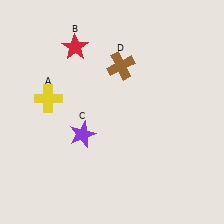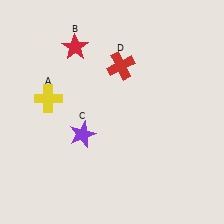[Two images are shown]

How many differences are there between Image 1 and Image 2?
There is 1 difference between the two images.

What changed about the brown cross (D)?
In Image 1, D is brown. In Image 2, it changed to red.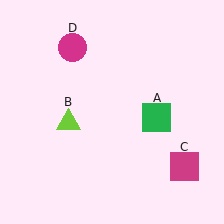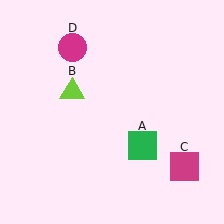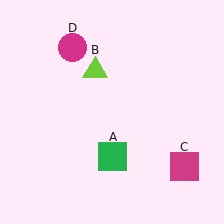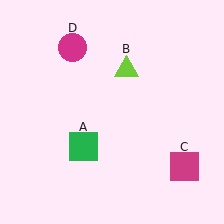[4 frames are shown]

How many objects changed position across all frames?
2 objects changed position: green square (object A), lime triangle (object B).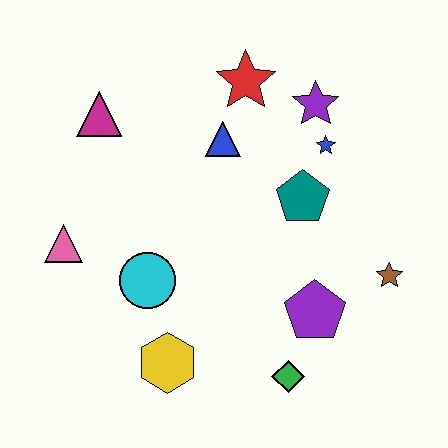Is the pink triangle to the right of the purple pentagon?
No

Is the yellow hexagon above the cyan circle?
No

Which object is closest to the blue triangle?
The red star is closest to the blue triangle.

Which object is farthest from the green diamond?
The magenta triangle is farthest from the green diamond.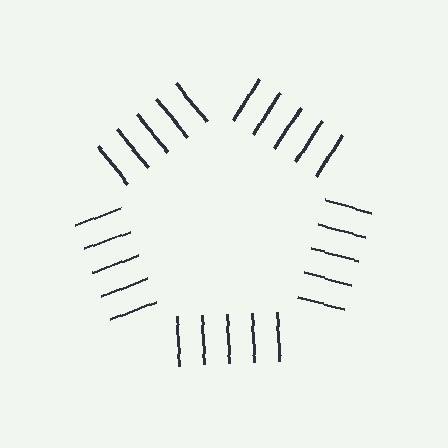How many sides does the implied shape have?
5 sides — the line-ends trace a pentagon.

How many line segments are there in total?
25 — 5 along each of the 5 edges.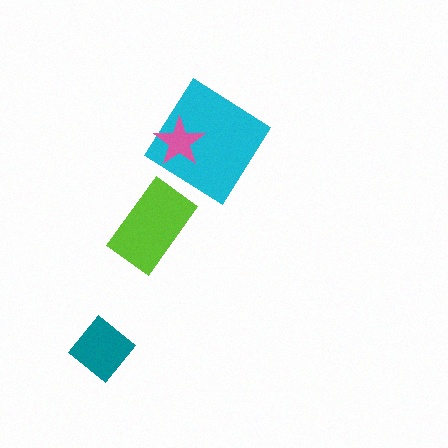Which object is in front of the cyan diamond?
The pink star is in front of the cyan diamond.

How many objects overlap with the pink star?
1 object overlaps with the pink star.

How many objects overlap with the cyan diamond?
1 object overlaps with the cyan diamond.